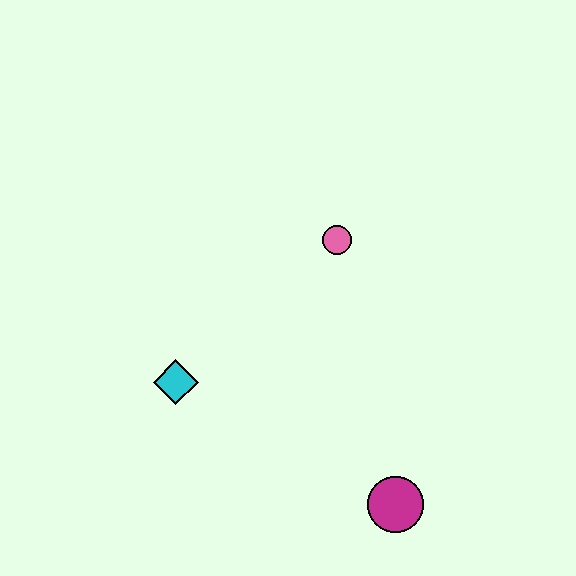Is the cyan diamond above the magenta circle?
Yes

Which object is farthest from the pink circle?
The magenta circle is farthest from the pink circle.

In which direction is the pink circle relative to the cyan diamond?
The pink circle is to the right of the cyan diamond.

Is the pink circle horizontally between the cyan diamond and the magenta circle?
Yes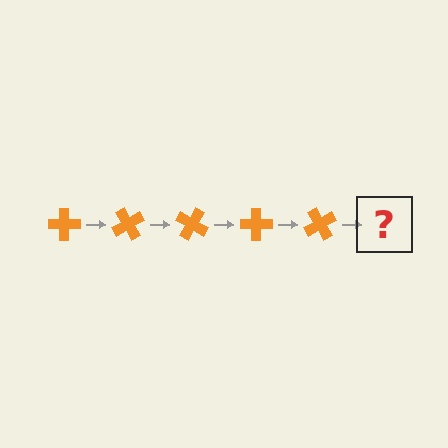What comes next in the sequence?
The next element should be an orange cross rotated 300 degrees.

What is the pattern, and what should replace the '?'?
The pattern is that the cross rotates 60 degrees each step. The '?' should be an orange cross rotated 300 degrees.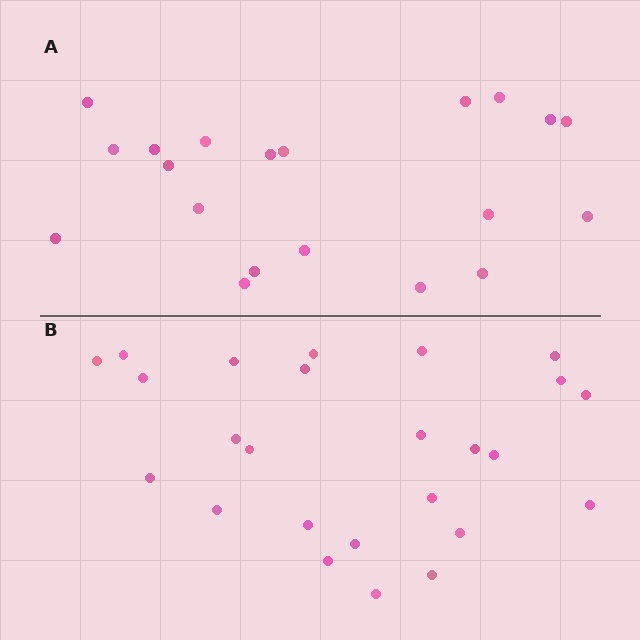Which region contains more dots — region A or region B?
Region B (the bottom region) has more dots.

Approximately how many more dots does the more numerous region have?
Region B has about 5 more dots than region A.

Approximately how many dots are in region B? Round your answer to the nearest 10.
About 20 dots. (The exact count is 25, which rounds to 20.)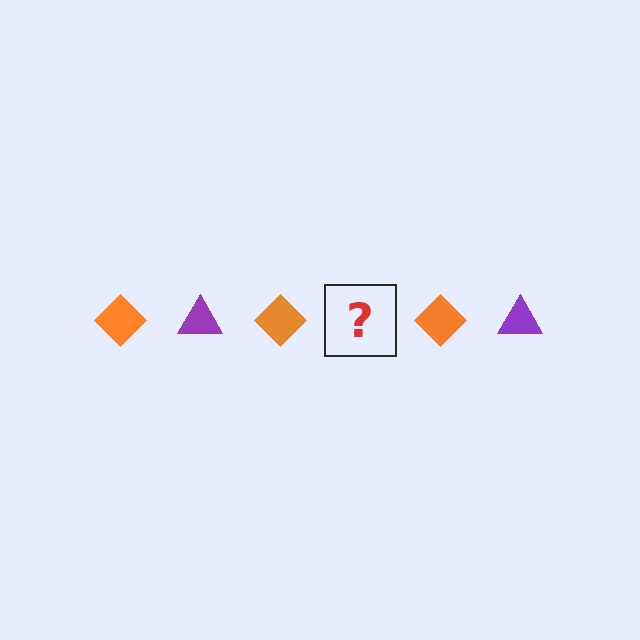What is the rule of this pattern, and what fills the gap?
The rule is that the pattern alternates between orange diamond and purple triangle. The gap should be filled with a purple triangle.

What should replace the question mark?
The question mark should be replaced with a purple triangle.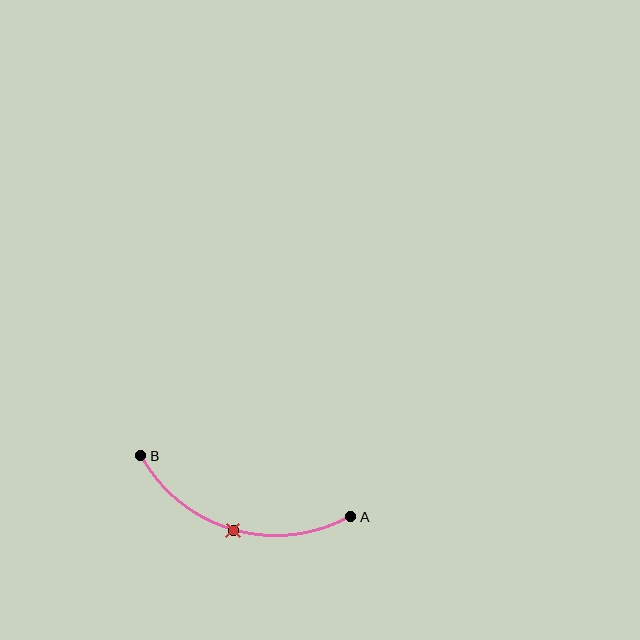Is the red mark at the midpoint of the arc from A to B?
Yes. The red mark lies on the arc at equal arc-length from both A and B — it is the arc midpoint.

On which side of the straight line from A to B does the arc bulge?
The arc bulges below the straight line connecting A and B.